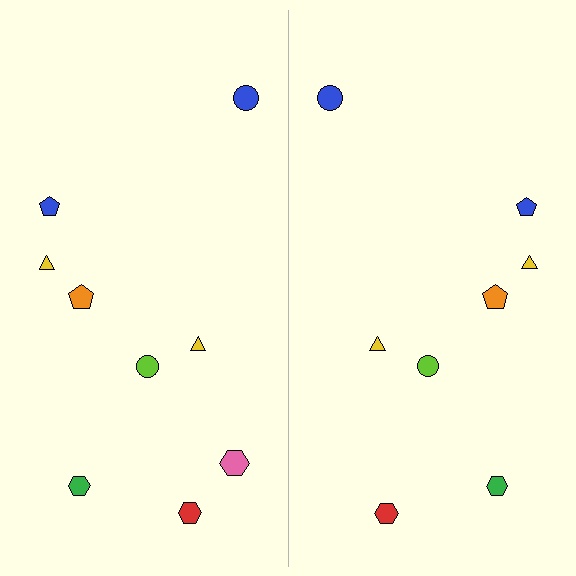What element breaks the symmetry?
A pink hexagon is missing from the right side.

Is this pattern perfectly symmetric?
No, the pattern is not perfectly symmetric. A pink hexagon is missing from the right side.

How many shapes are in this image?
There are 17 shapes in this image.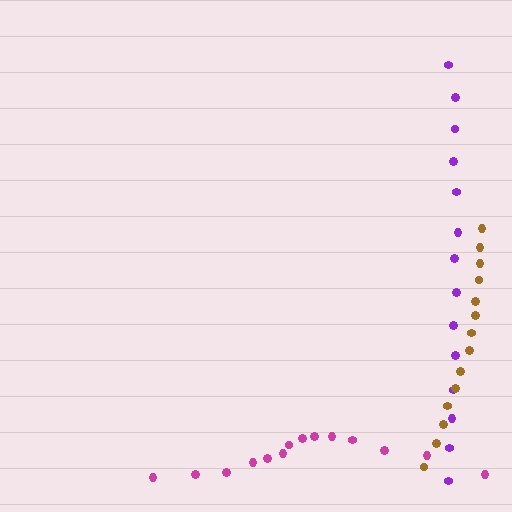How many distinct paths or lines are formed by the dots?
There are 3 distinct paths.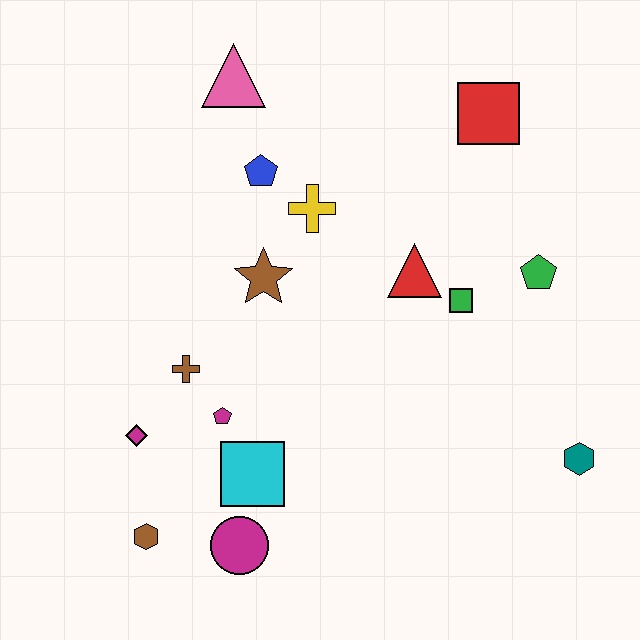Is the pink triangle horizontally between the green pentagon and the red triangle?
No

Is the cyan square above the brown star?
No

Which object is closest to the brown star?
The yellow cross is closest to the brown star.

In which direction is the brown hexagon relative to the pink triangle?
The brown hexagon is below the pink triangle.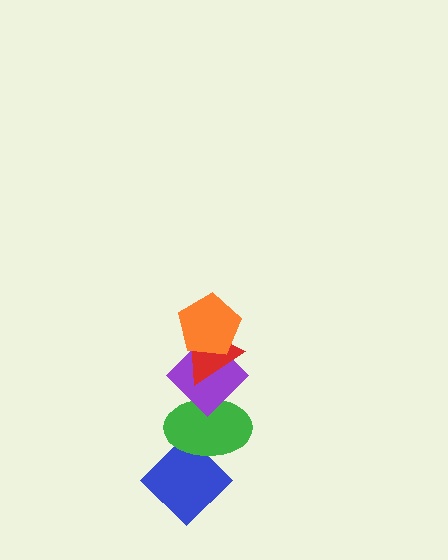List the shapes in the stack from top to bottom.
From top to bottom: the orange pentagon, the red triangle, the purple diamond, the green ellipse, the blue diamond.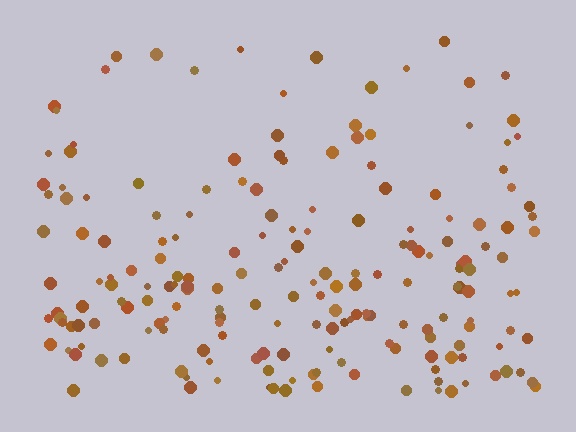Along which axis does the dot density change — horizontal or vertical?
Vertical.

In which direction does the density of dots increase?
From top to bottom, with the bottom side densest.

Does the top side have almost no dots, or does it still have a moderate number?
Still a moderate number, just noticeably fewer than the bottom.